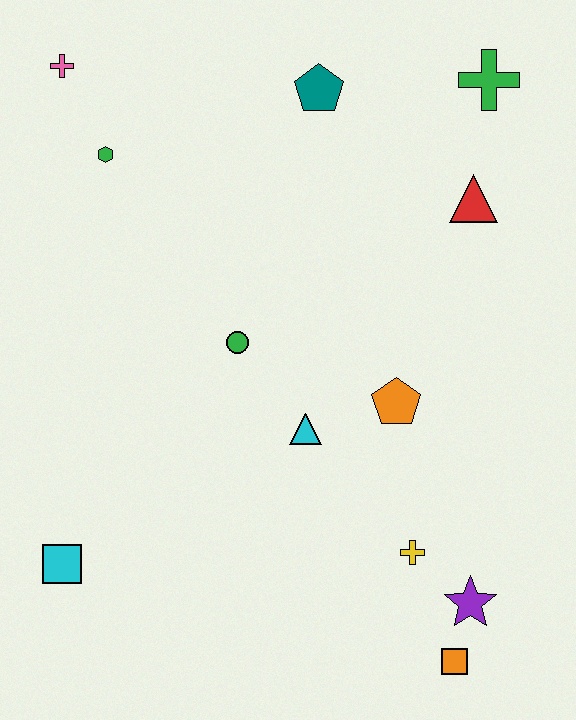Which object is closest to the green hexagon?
The pink cross is closest to the green hexagon.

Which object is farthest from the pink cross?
The orange square is farthest from the pink cross.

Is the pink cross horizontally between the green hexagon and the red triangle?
No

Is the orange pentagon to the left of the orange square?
Yes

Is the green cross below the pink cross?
Yes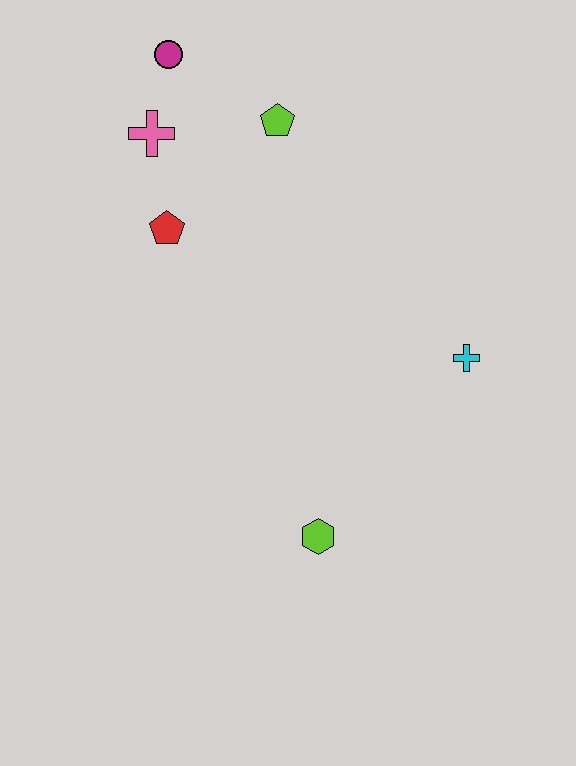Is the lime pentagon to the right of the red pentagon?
Yes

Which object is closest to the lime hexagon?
The cyan cross is closest to the lime hexagon.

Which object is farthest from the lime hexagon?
The magenta circle is farthest from the lime hexagon.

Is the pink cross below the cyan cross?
No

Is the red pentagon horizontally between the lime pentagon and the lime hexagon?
No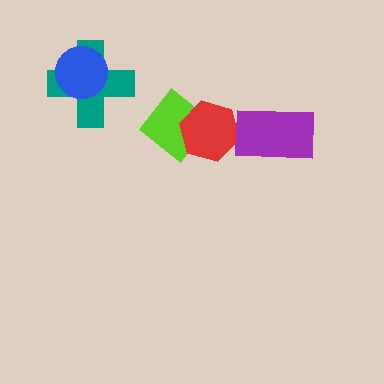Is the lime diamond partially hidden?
Yes, it is partially covered by another shape.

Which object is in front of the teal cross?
The blue circle is in front of the teal cross.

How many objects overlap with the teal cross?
1 object overlaps with the teal cross.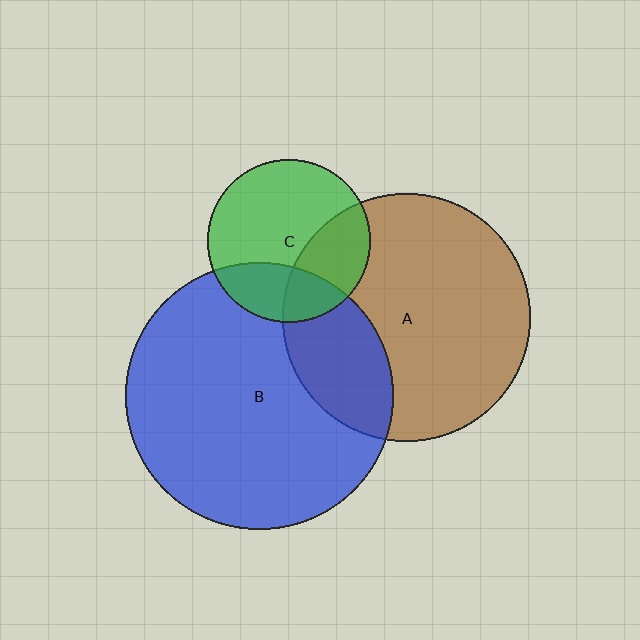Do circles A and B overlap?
Yes.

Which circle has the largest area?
Circle B (blue).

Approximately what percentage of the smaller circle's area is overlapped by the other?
Approximately 25%.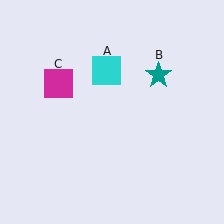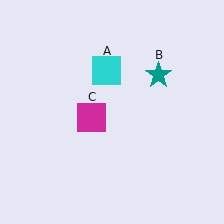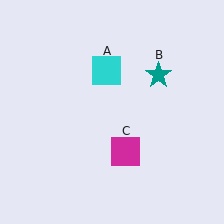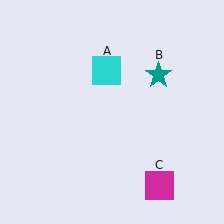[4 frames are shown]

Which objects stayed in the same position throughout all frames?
Cyan square (object A) and teal star (object B) remained stationary.